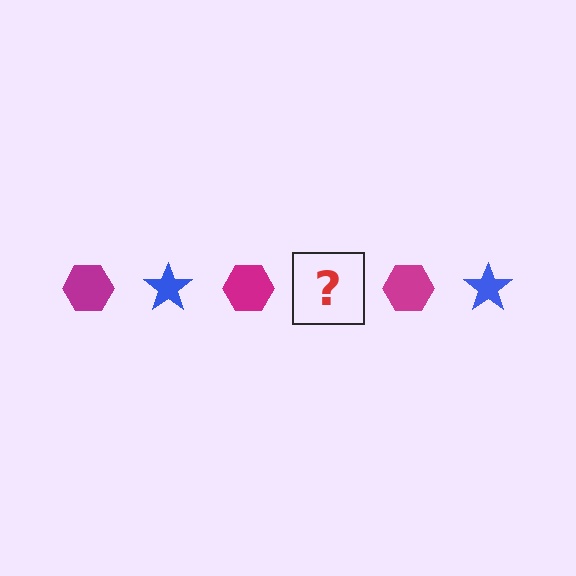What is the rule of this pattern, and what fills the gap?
The rule is that the pattern alternates between magenta hexagon and blue star. The gap should be filled with a blue star.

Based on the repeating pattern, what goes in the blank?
The blank should be a blue star.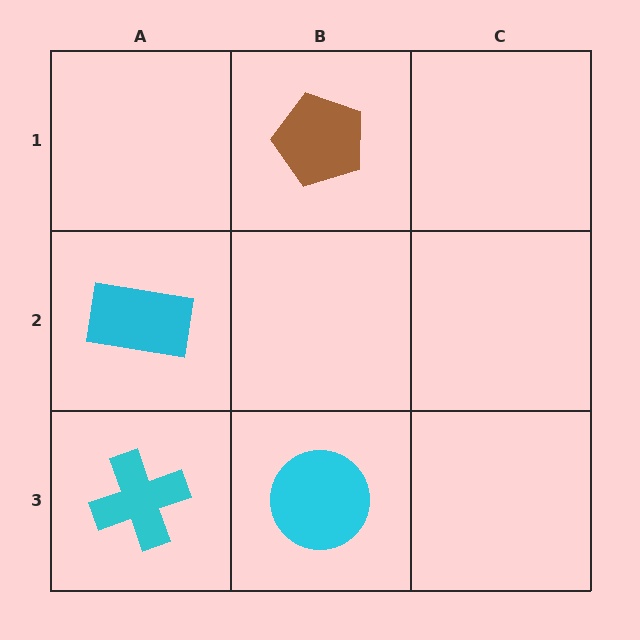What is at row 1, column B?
A brown pentagon.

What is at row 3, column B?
A cyan circle.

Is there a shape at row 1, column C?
No, that cell is empty.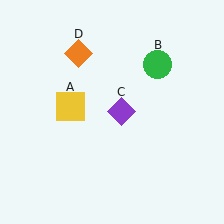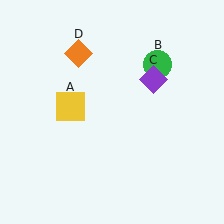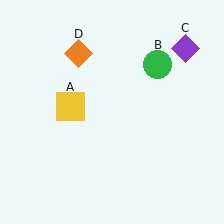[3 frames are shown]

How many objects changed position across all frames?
1 object changed position: purple diamond (object C).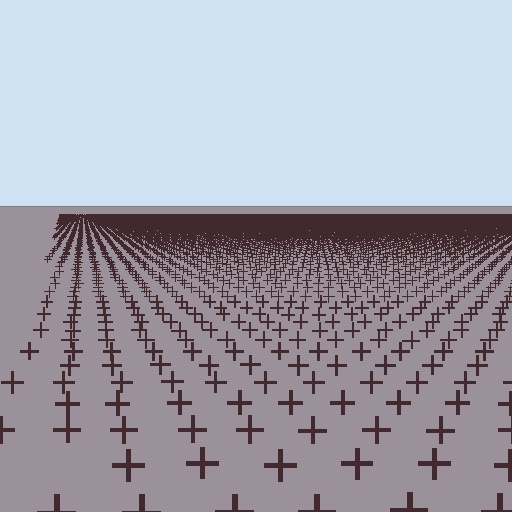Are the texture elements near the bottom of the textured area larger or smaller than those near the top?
Larger. Near the bottom, elements are closer to the viewer and appear at a bigger on-screen size.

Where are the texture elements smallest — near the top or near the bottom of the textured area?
Near the top.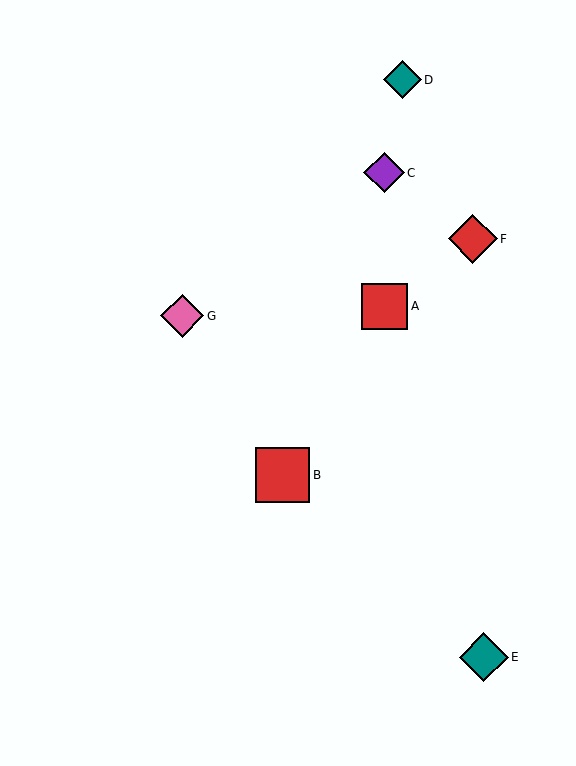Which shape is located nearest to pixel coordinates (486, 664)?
The teal diamond (labeled E) at (484, 657) is nearest to that location.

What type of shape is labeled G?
Shape G is a pink diamond.